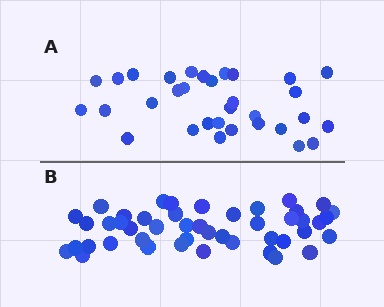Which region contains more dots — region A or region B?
Region B (the bottom region) has more dots.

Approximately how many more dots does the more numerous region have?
Region B has approximately 15 more dots than region A.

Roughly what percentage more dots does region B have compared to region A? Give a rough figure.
About 45% more.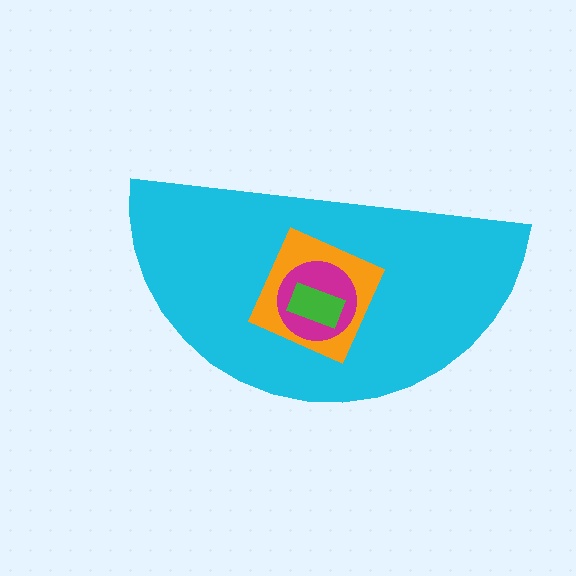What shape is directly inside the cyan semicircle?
The orange square.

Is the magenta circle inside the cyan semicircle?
Yes.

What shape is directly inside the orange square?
The magenta circle.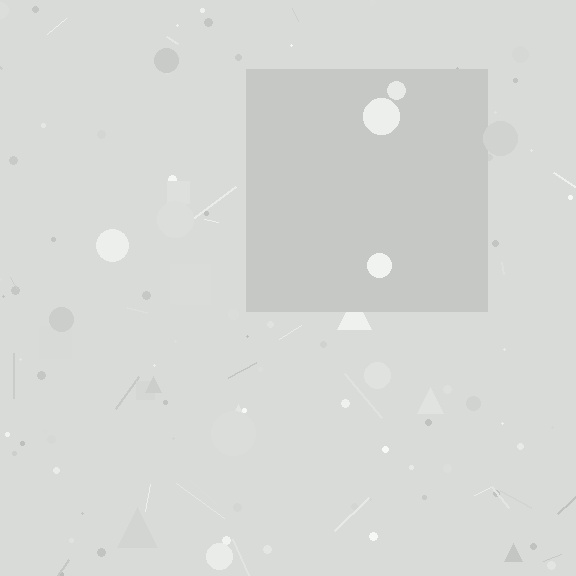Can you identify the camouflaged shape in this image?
The camouflaged shape is a square.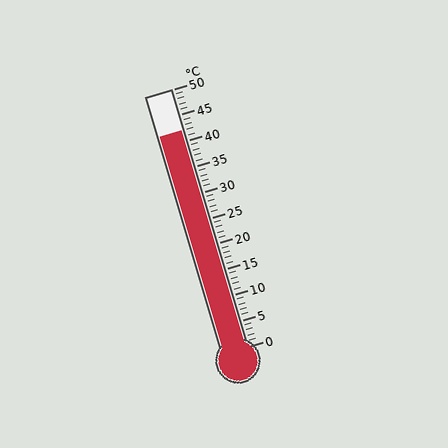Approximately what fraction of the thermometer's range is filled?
The thermometer is filled to approximately 85% of its range.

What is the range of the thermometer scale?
The thermometer scale ranges from 0°C to 50°C.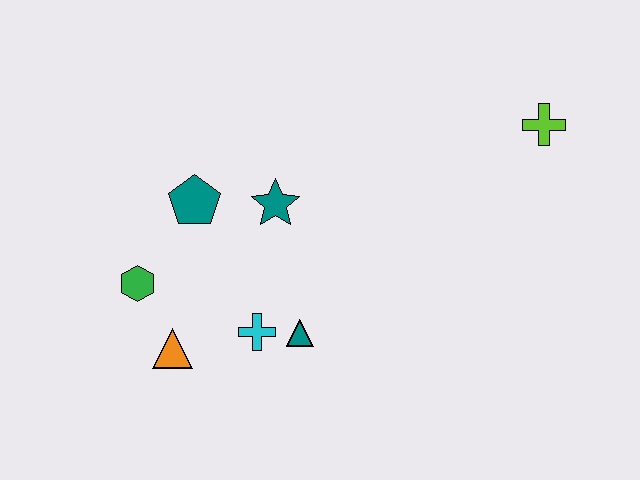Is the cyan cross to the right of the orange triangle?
Yes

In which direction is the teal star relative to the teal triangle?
The teal star is above the teal triangle.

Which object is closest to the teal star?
The teal pentagon is closest to the teal star.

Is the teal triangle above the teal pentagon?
No